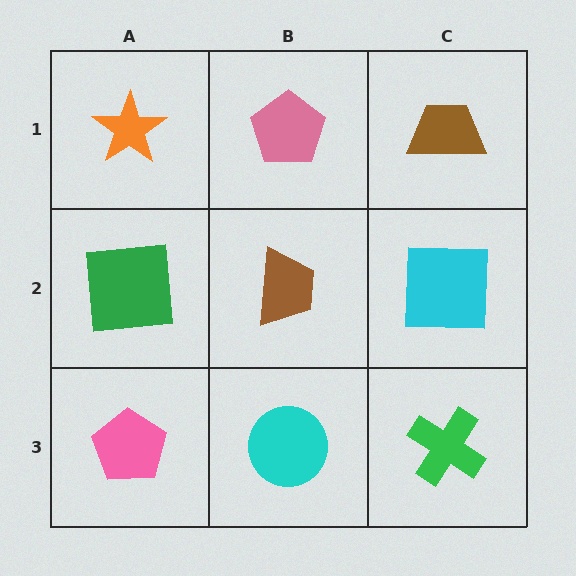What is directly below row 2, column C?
A green cross.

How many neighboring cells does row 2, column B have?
4.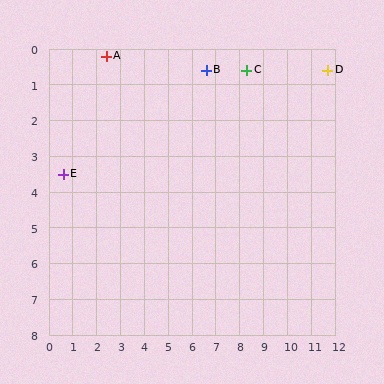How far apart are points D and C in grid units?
Points D and C are about 3.4 grid units apart.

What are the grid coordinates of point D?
Point D is at approximately (11.7, 0.6).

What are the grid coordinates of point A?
Point A is at approximately (2.4, 0.2).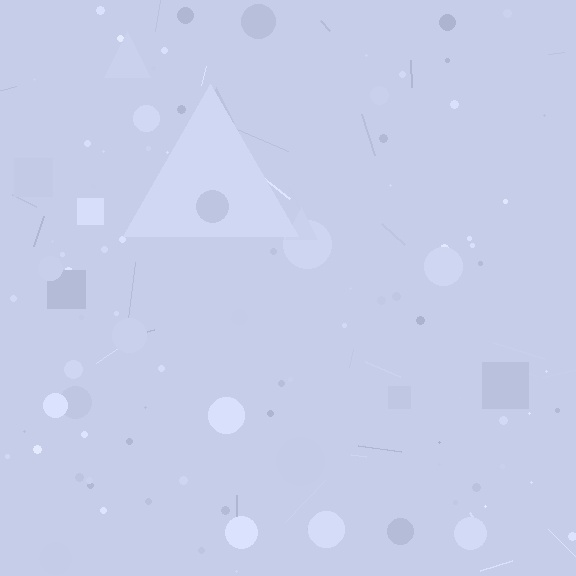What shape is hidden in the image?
A triangle is hidden in the image.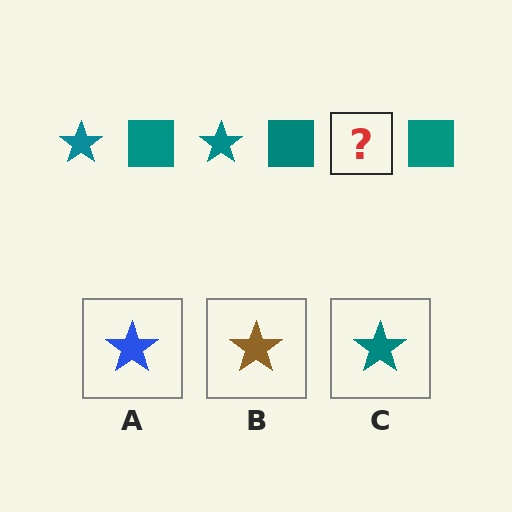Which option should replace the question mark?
Option C.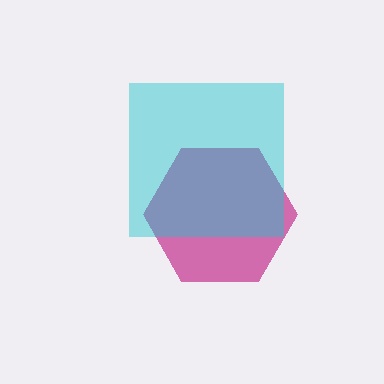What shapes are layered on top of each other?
The layered shapes are: a magenta hexagon, a cyan square.